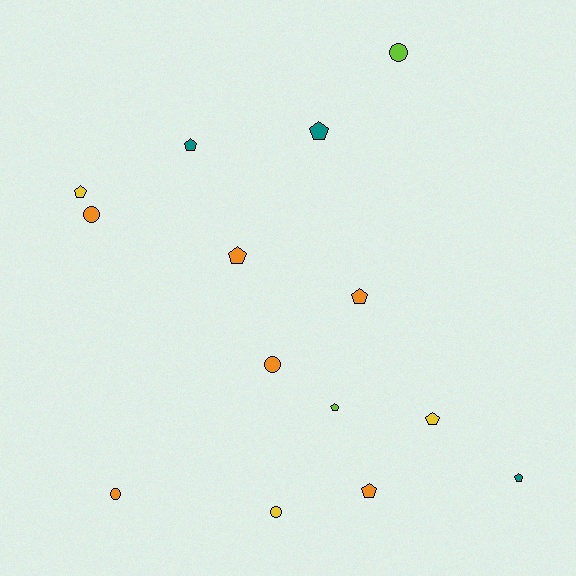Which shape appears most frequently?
Pentagon, with 9 objects.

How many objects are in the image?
There are 14 objects.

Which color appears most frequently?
Orange, with 6 objects.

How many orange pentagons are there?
There are 3 orange pentagons.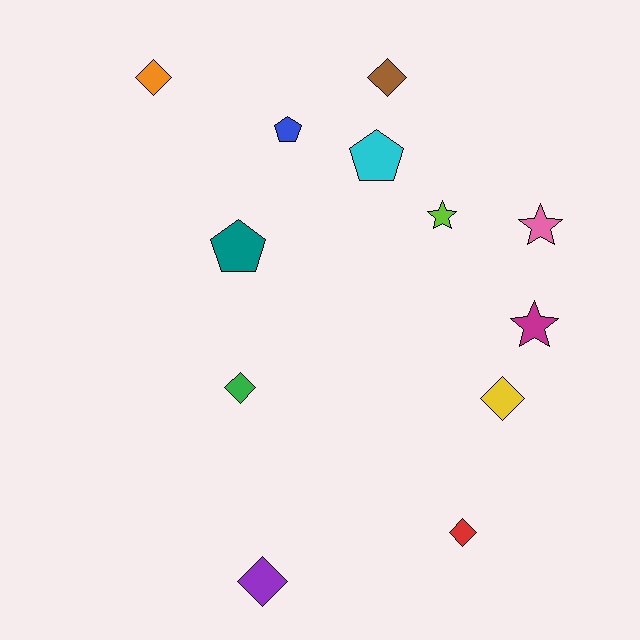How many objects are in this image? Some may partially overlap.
There are 12 objects.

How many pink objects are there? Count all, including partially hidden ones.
There is 1 pink object.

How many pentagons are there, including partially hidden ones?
There are 3 pentagons.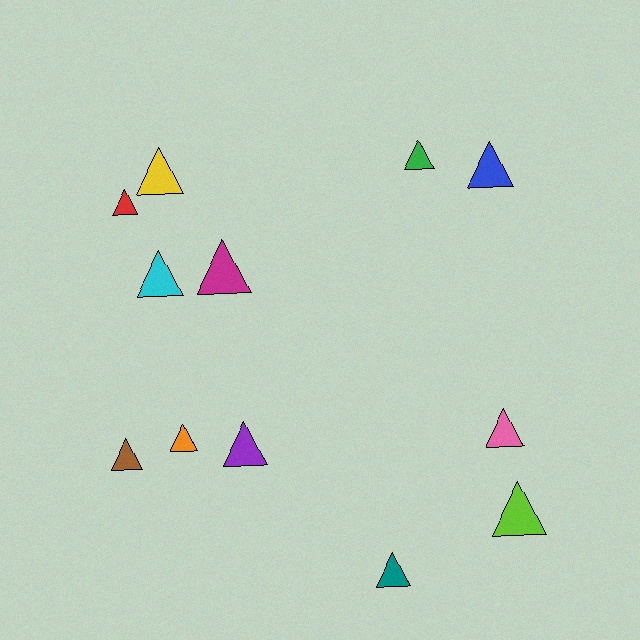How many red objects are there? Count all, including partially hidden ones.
There is 1 red object.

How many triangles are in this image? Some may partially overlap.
There are 12 triangles.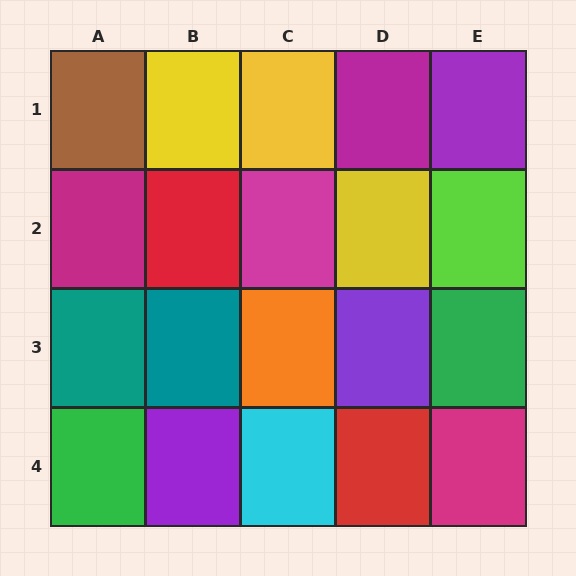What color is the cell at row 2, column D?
Yellow.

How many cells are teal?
2 cells are teal.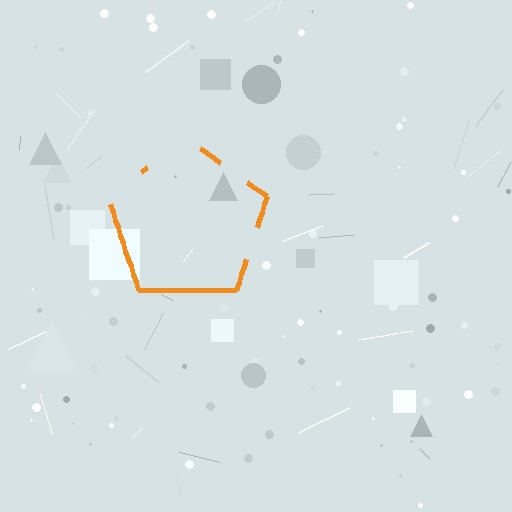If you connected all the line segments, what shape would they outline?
They would outline a pentagon.